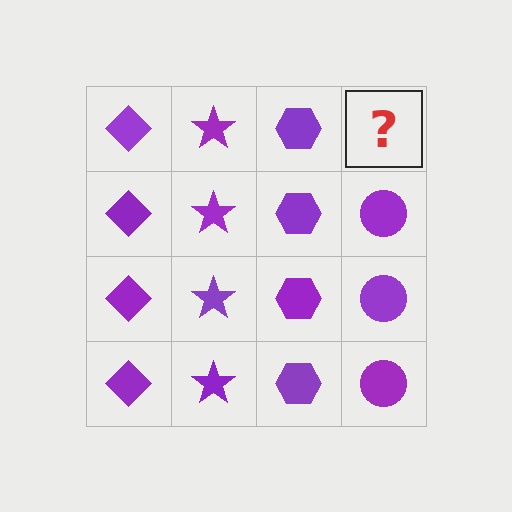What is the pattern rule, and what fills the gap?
The rule is that each column has a consistent shape. The gap should be filled with a purple circle.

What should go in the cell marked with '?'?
The missing cell should contain a purple circle.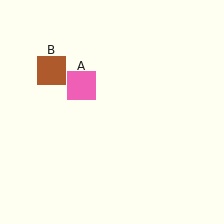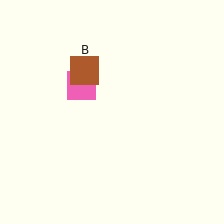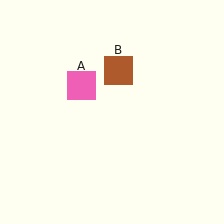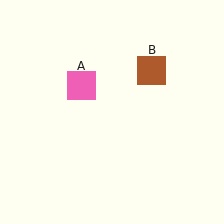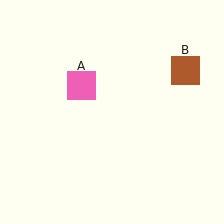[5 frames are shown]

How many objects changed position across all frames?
1 object changed position: brown square (object B).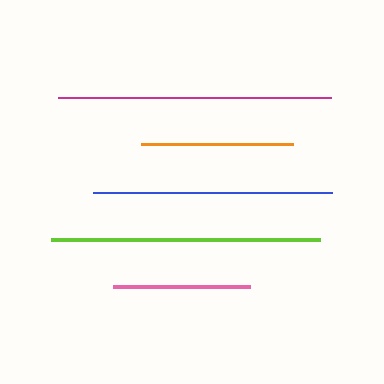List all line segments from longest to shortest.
From longest to shortest: magenta, lime, blue, orange, pink.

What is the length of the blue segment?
The blue segment is approximately 239 pixels long.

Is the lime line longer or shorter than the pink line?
The lime line is longer than the pink line.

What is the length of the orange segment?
The orange segment is approximately 152 pixels long.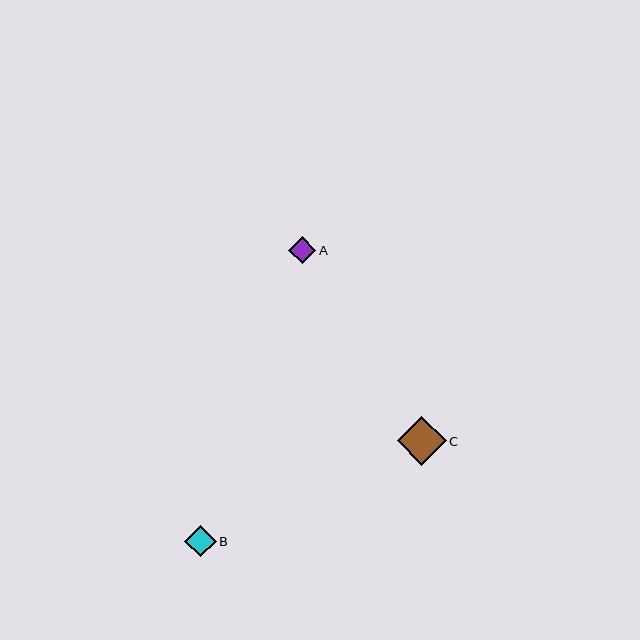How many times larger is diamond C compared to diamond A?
Diamond C is approximately 1.8 times the size of diamond A.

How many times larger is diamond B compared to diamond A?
Diamond B is approximately 1.2 times the size of diamond A.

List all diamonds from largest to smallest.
From largest to smallest: C, B, A.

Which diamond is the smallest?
Diamond A is the smallest with a size of approximately 27 pixels.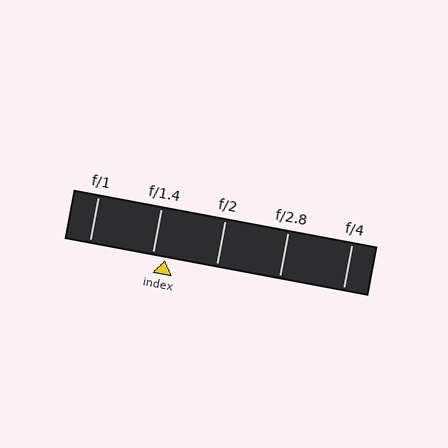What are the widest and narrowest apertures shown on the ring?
The widest aperture shown is f/1 and the narrowest is f/4.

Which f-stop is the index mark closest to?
The index mark is closest to f/1.4.